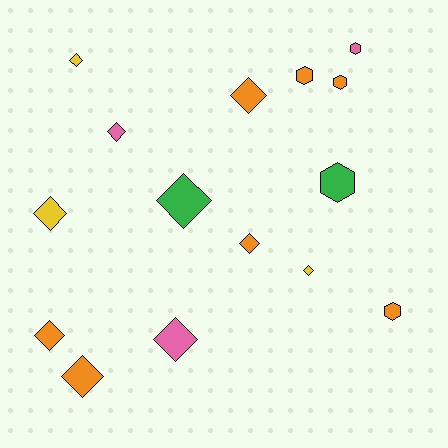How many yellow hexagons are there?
There are no yellow hexagons.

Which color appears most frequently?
Orange, with 7 objects.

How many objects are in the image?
There are 15 objects.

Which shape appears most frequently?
Diamond, with 10 objects.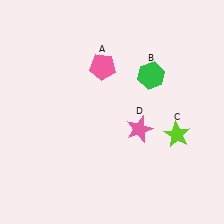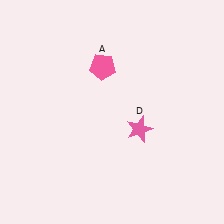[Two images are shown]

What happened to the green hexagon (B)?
The green hexagon (B) was removed in Image 2. It was in the top-right area of Image 1.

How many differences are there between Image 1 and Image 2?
There are 2 differences between the two images.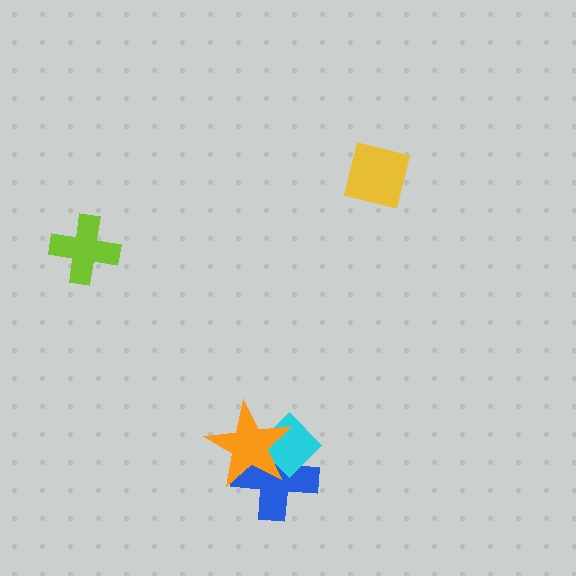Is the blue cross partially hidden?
Yes, it is partially covered by another shape.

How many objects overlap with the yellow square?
0 objects overlap with the yellow square.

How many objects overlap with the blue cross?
2 objects overlap with the blue cross.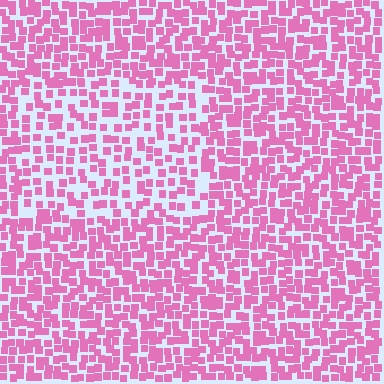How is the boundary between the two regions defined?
The boundary is defined by a change in element density (approximately 1.6x ratio). All elements are the same color, size, and shape.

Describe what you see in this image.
The image contains small pink elements arranged at two different densities. A rectangle-shaped region is visible where the elements are less densely packed than the surrounding area.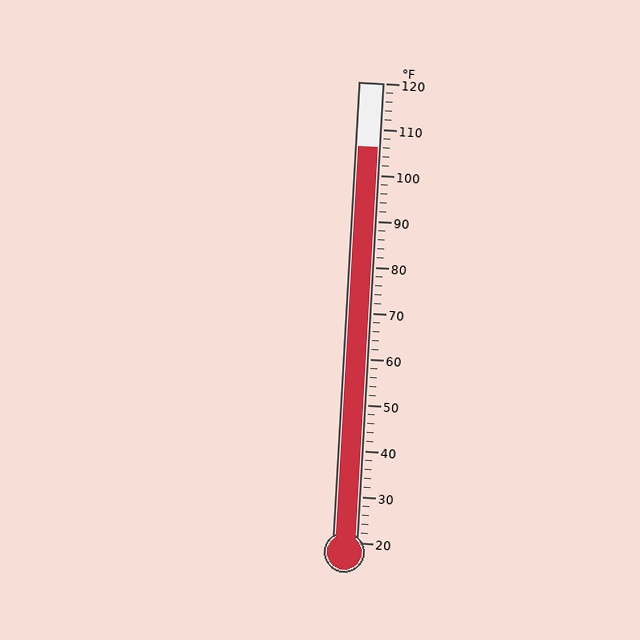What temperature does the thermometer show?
The thermometer shows approximately 106°F.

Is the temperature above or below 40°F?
The temperature is above 40°F.